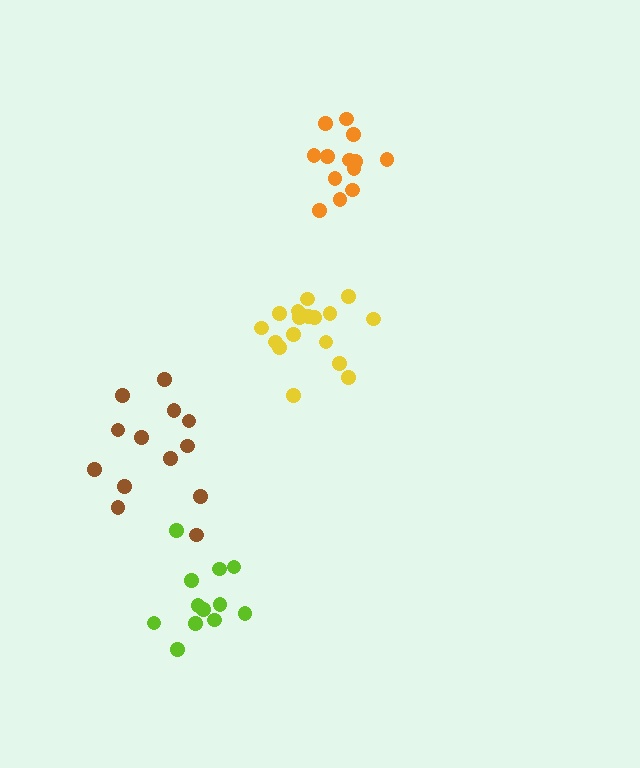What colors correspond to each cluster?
The clusters are colored: orange, yellow, brown, lime.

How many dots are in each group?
Group 1: 13 dots, Group 2: 18 dots, Group 3: 13 dots, Group 4: 13 dots (57 total).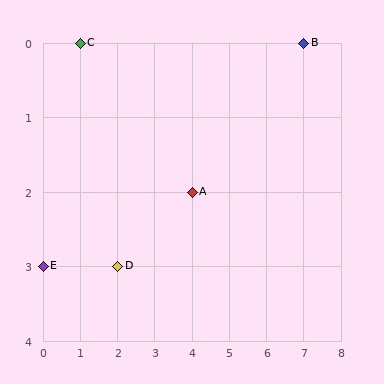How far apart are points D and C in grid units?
Points D and C are 1 column and 3 rows apart (about 3.2 grid units diagonally).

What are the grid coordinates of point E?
Point E is at grid coordinates (0, 3).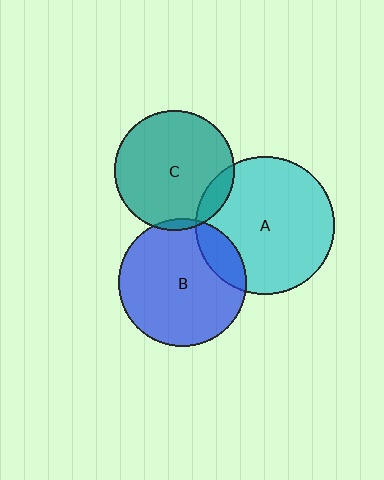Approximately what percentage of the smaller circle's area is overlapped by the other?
Approximately 15%.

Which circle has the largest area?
Circle A (cyan).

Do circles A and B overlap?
Yes.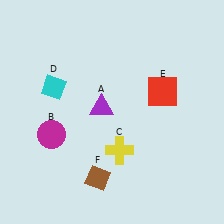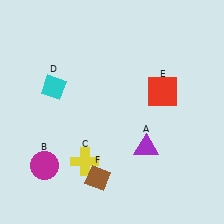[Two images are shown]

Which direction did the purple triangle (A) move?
The purple triangle (A) moved right.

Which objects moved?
The objects that moved are: the purple triangle (A), the magenta circle (B), the yellow cross (C).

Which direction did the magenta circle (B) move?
The magenta circle (B) moved down.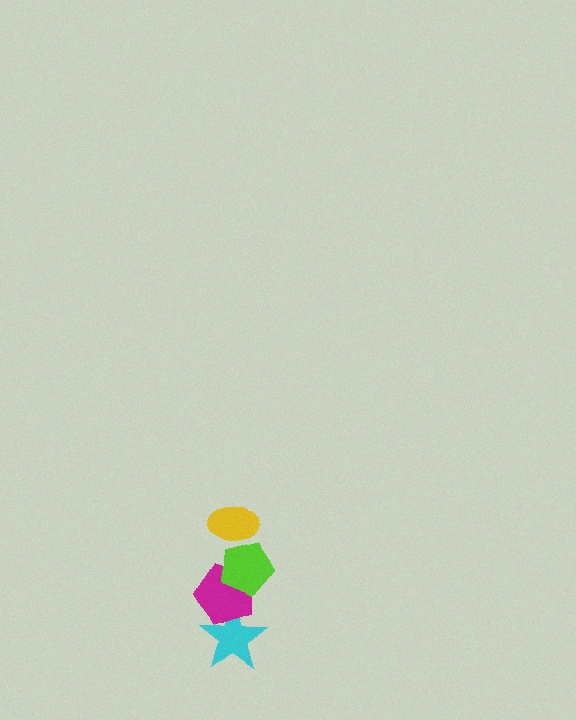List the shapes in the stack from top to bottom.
From top to bottom: the yellow ellipse, the lime pentagon, the magenta pentagon, the cyan star.